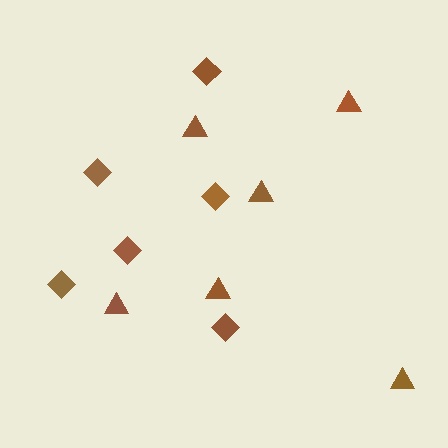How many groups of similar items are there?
There are 2 groups: one group of triangles (6) and one group of diamonds (6).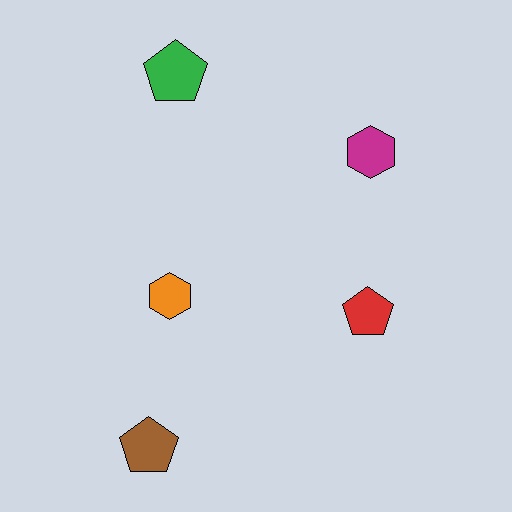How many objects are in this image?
There are 5 objects.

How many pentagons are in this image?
There are 3 pentagons.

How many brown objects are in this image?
There is 1 brown object.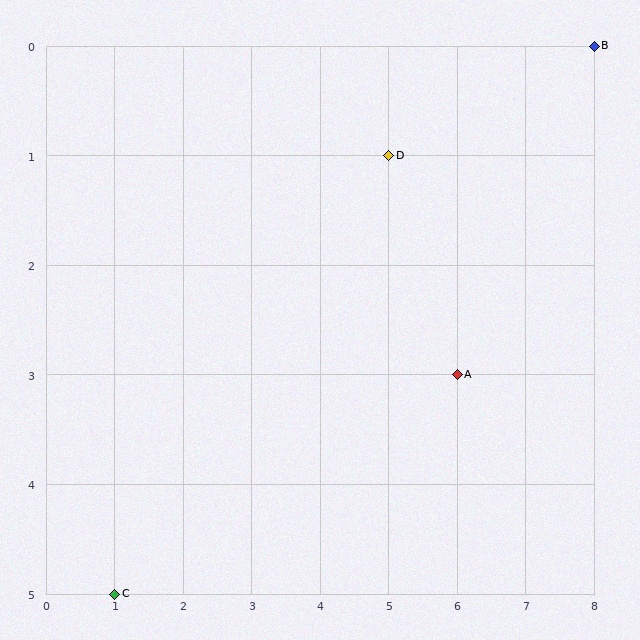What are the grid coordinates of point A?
Point A is at grid coordinates (6, 3).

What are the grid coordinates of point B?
Point B is at grid coordinates (8, 0).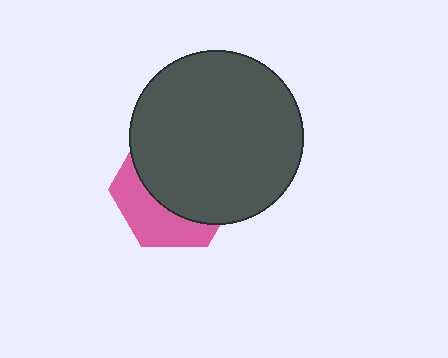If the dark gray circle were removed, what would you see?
You would see the complete pink hexagon.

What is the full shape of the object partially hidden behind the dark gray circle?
The partially hidden object is a pink hexagon.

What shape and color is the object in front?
The object in front is a dark gray circle.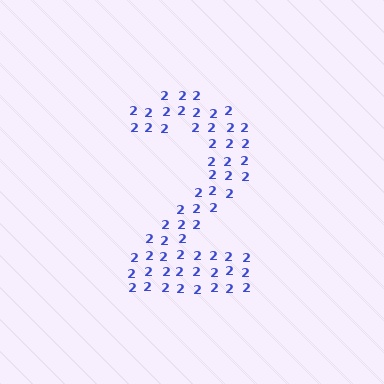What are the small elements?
The small elements are digit 2's.